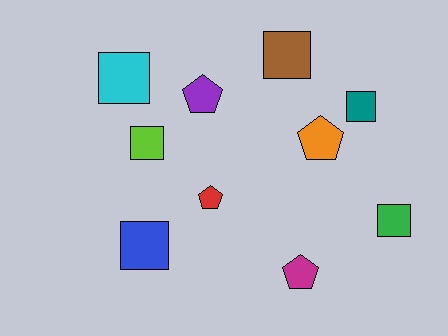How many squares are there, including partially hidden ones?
There are 6 squares.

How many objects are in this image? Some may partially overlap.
There are 10 objects.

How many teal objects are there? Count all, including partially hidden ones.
There is 1 teal object.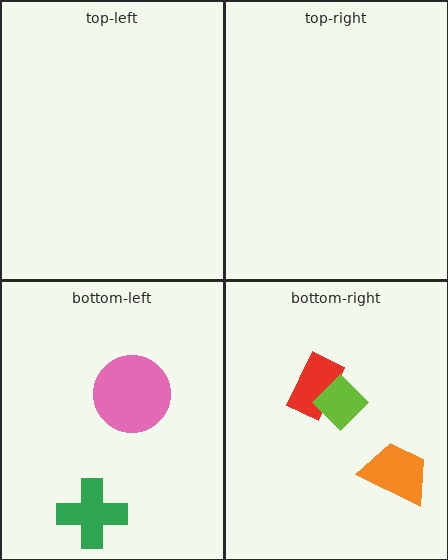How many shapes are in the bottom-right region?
3.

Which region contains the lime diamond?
The bottom-right region.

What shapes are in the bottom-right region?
The red rectangle, the lime diamond, the orange trapezoid.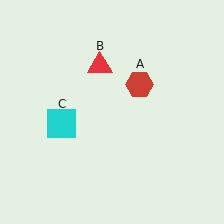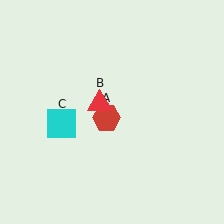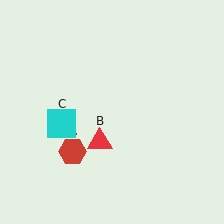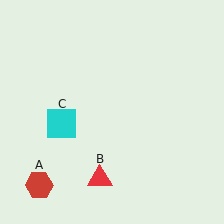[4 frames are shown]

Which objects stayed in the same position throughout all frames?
Cyan square (object C) remained stationary.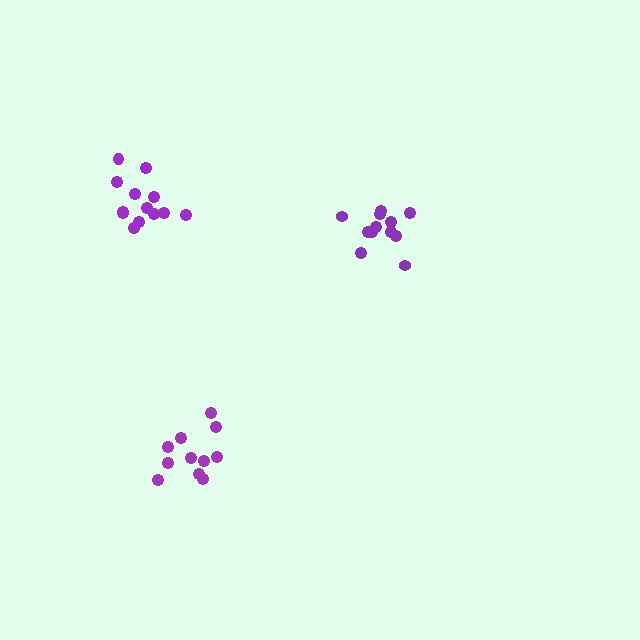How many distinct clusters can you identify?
There are 3 distinct clusters.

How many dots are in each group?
Group 1: 13 dots, Group 2: 12 dots, Group 3: 11 dots (36 total).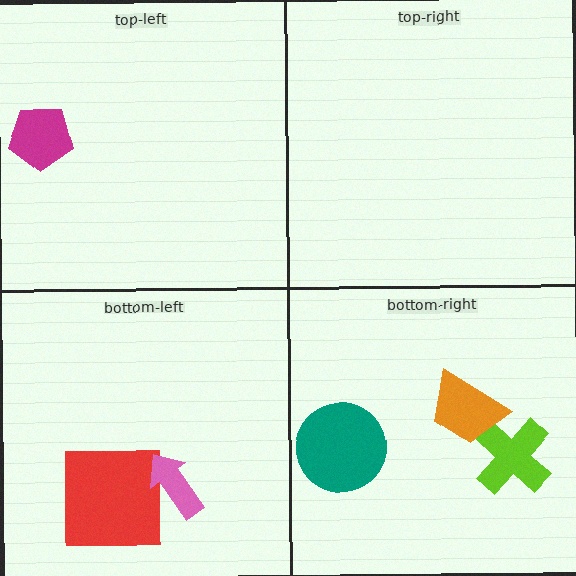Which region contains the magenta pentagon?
The top-left region.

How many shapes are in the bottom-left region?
2.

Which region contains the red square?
The bottom-left region.